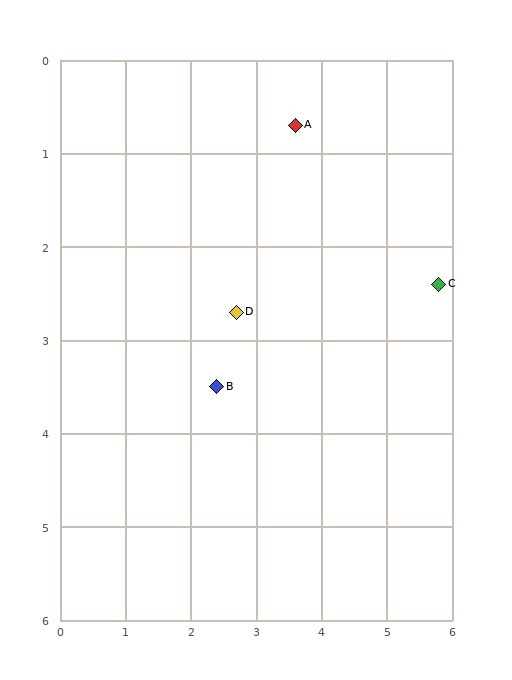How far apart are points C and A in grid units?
Points C and A are about 2.8 grid units apart.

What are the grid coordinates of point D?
Point D is at approximately (2.7, 2.7).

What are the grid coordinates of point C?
Point C is at approximately (5.8, 2.4).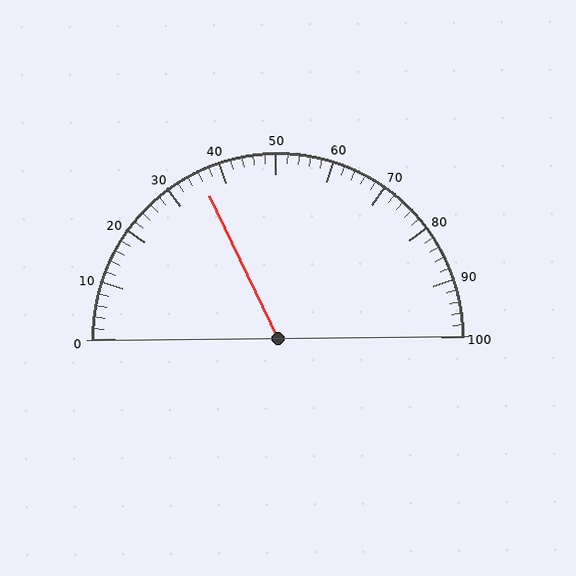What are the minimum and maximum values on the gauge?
The gauge ranges from 0 to 100.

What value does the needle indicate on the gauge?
The needle indicates approximately 36.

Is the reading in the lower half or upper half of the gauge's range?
The reading is in the lower half of the range (0 to 100).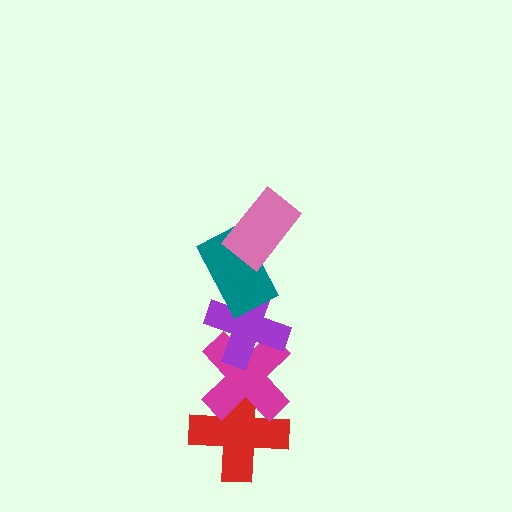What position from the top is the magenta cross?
The magenta cross is 4th from the top.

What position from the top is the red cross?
The red cross is 5th from the top.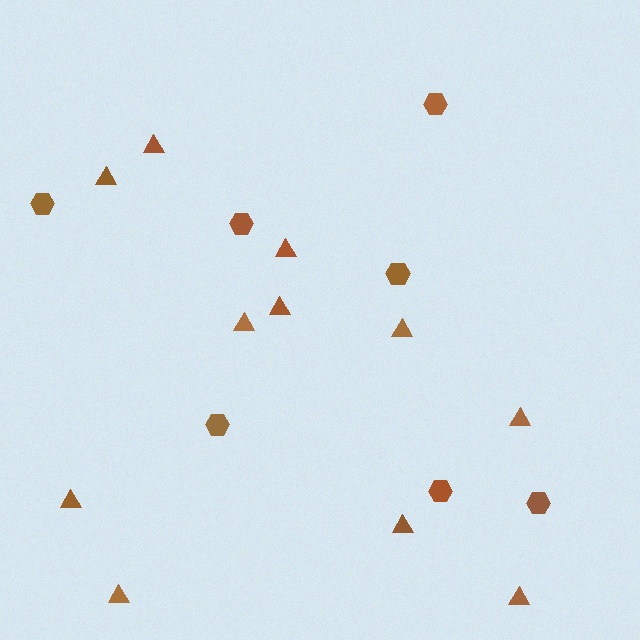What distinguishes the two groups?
There are 2 groups: one group of triangles (11) and one group of hexagons (7).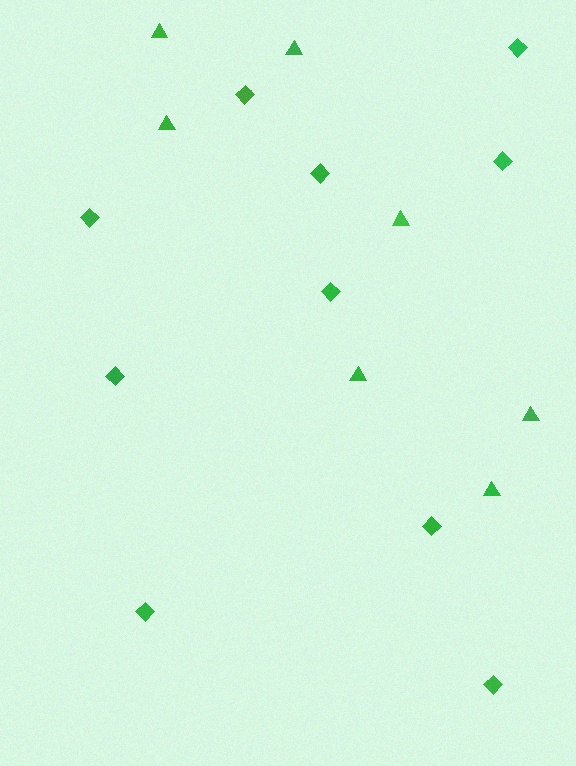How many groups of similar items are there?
There are 2 groups: one group of triangles (7) and one group of diamonds (10).